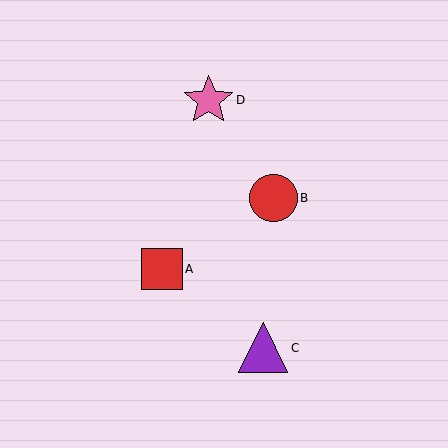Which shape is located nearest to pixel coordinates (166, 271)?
The red square (labeled A) at (162, 269) is nearest to that location.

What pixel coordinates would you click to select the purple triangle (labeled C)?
Click at (263, 348) to select the purple triangle C.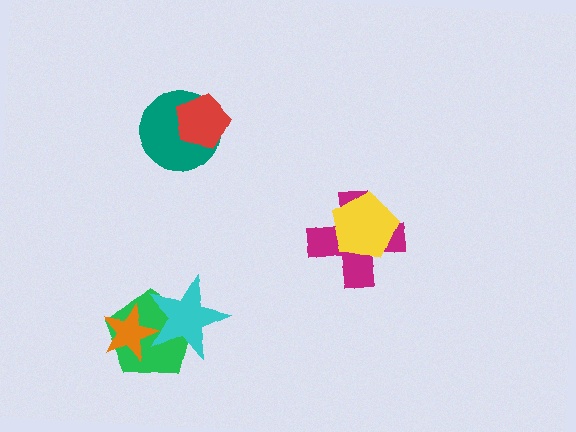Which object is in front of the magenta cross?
The yellow pentagon is in front of the magenta cross.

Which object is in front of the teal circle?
The red pentagon is in front of the teal circle.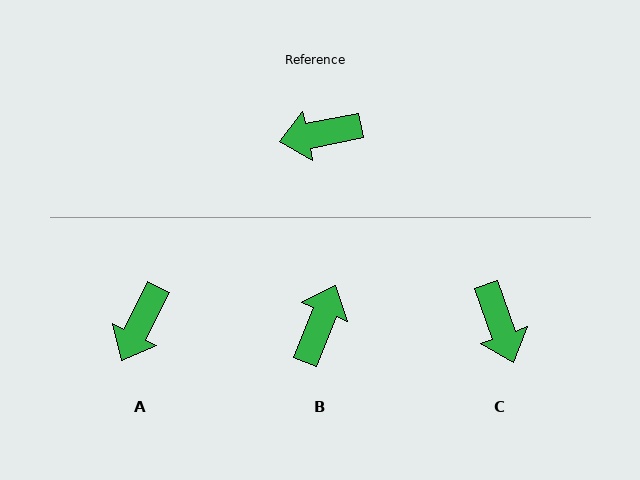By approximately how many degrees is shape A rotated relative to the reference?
Approximately 52 degrees counter-clockwise.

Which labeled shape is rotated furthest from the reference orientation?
B, about 123 degrees away.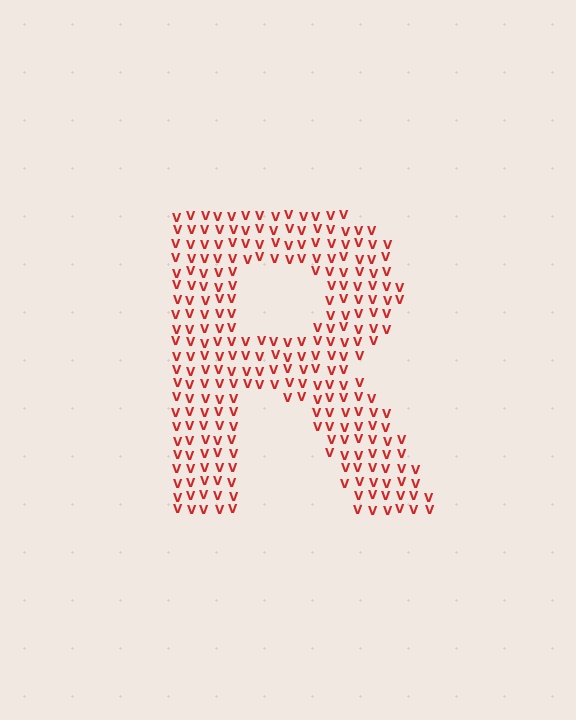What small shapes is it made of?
It is made of small letter V's.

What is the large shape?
The large shape is the letter R.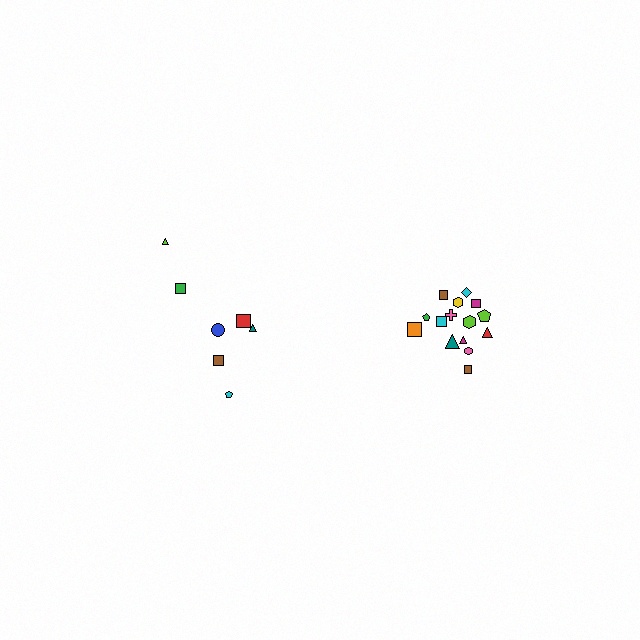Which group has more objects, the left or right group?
The right group.